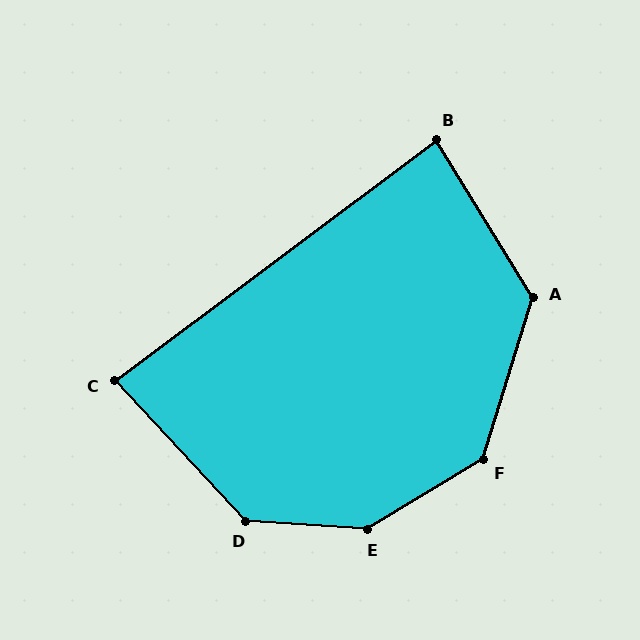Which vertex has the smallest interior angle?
C, at approximately 84 degrees.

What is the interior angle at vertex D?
Approximately 137 degrees (obtuse).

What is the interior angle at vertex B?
Approximately 85 degrees (acute).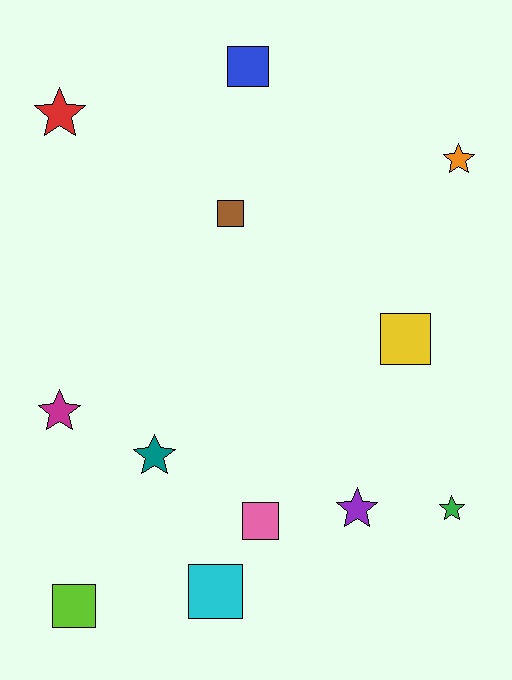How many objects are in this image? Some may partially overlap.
There are 12 objects.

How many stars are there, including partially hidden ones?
There are 6 stars.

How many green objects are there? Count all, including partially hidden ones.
There is 1 green object.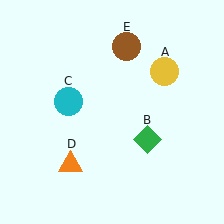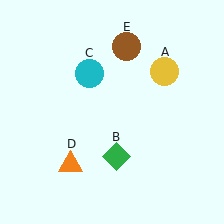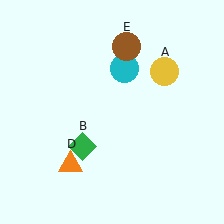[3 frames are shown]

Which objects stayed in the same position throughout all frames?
Yellow circle (object A) and orange triangle (object D) and brown circle (object E) remained stationary.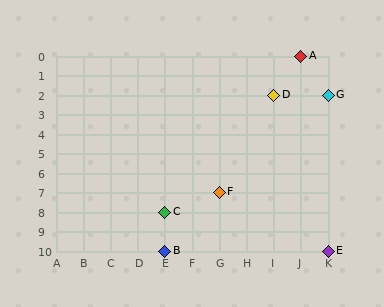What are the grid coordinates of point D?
Point D is at grid coordinates (I, 2).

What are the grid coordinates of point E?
Point E is at grid coordinates (K, 10).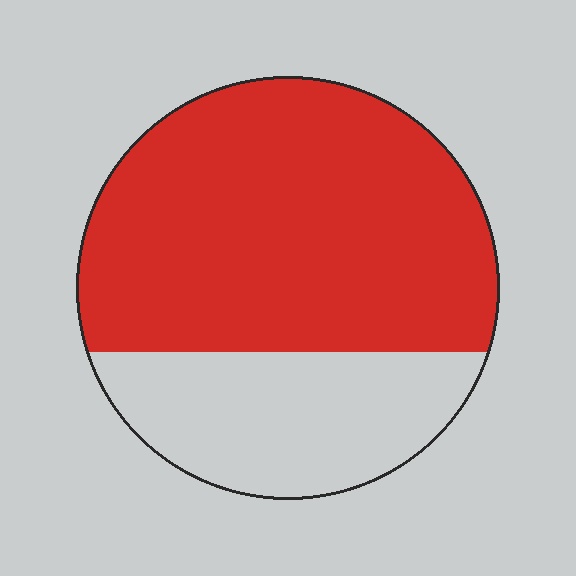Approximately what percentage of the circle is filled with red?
Approximately 70%.